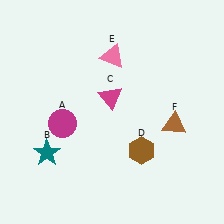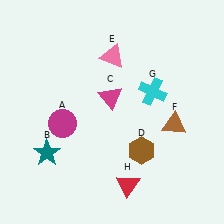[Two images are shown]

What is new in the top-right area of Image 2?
A cyan cross (G) was added in the top-right area of Image 2.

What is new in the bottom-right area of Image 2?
A red triangle (H) was added in the bottom-right area of Image 2.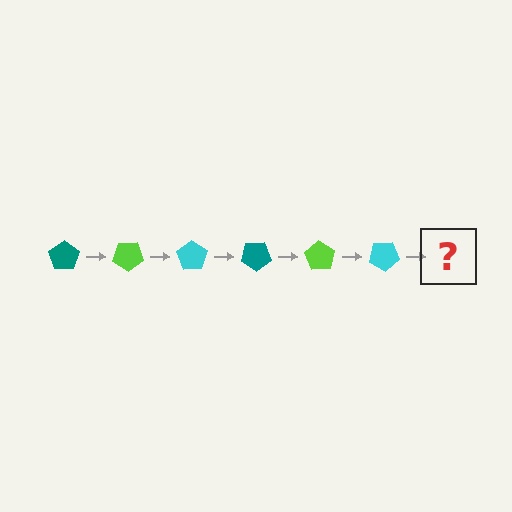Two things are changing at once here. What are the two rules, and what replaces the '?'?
The two rules are that it rotates 35 degrees each step and the color cycles through teal, lime, and cyan. The '?' should be a teal pentagon, rotated 210 degrees from the start.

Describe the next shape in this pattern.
It should be a teal pentagon, rotated 210 degrees from the start.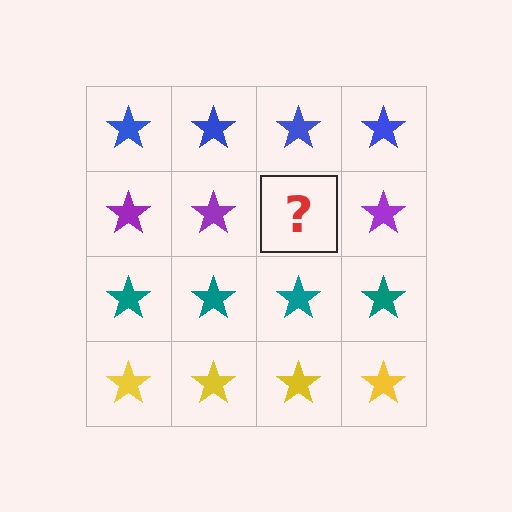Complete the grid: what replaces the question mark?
The question mark should be replaced with a purple star.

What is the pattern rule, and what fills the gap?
The rule is that each row has a consistent color. The gap should be filled with a purple star.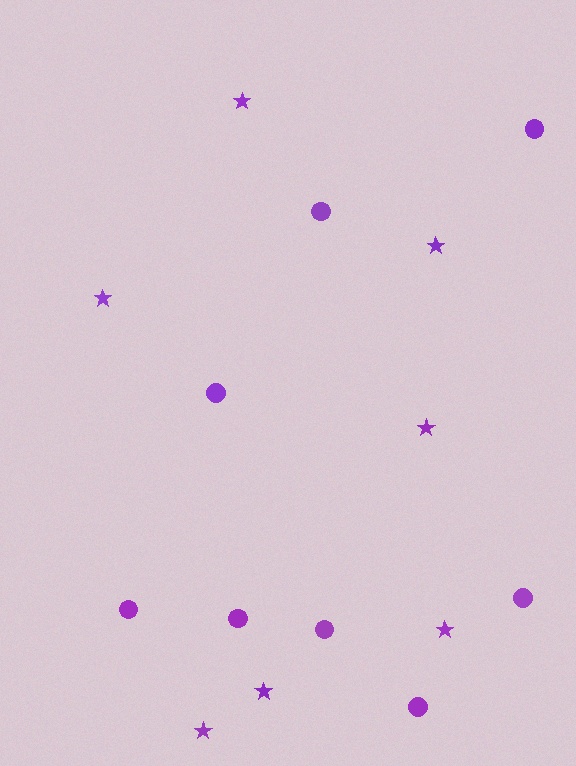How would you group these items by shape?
There are 2 groups: one group of circles (8) and one group of stars (7).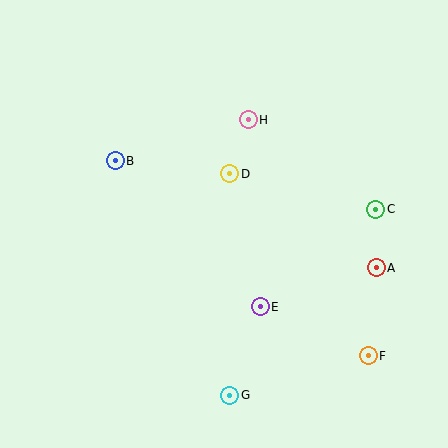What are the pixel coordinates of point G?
Point G is at (230, 395).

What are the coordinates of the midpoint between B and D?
The midpoint between B and D is at (172, 167).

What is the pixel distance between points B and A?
The distance between B and A is 282 pixels.